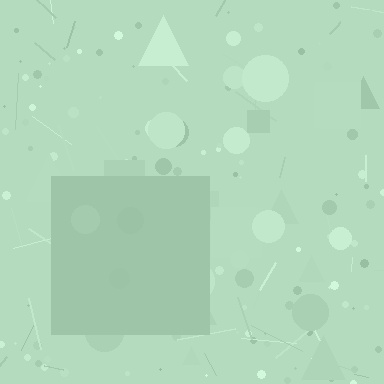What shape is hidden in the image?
A square is hidden in the image.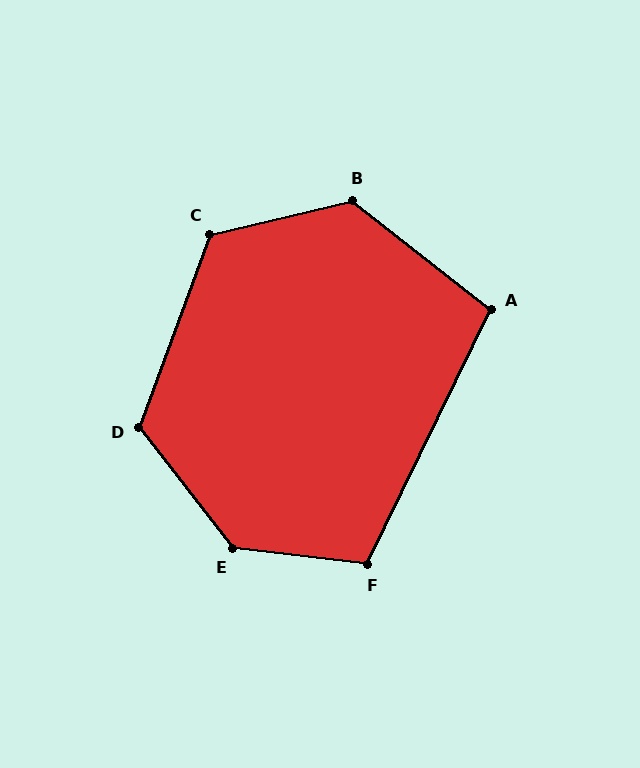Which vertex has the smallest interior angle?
A, at approximately 102 degrees.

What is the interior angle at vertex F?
Approximately 109 degrees (obtuse).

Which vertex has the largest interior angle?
E, at approximately 134 degrees.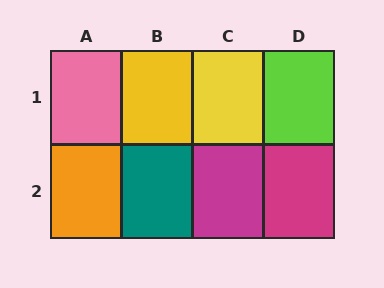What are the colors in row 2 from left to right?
Orange, teal, magenta, magenta.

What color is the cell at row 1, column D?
Lime.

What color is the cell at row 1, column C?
Yellow.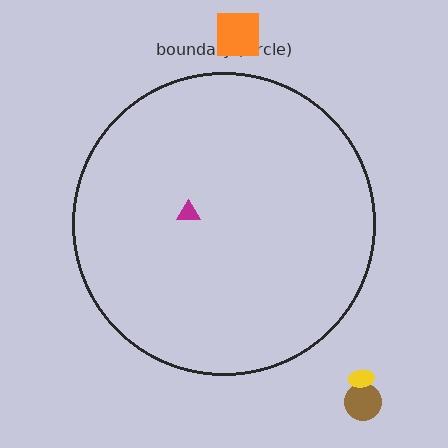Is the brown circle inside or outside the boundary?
Outside.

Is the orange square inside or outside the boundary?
Outside.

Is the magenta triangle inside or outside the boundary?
Inside.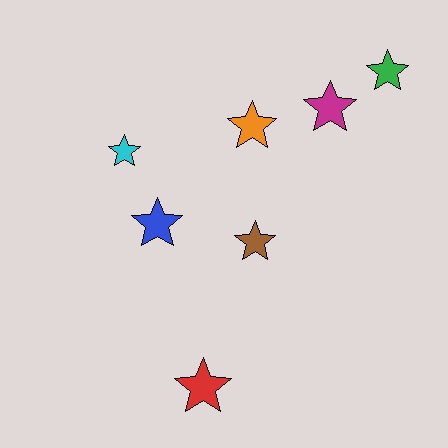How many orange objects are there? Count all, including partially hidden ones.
There is 1 orange object.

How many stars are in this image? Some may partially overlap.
There are 7 stars.